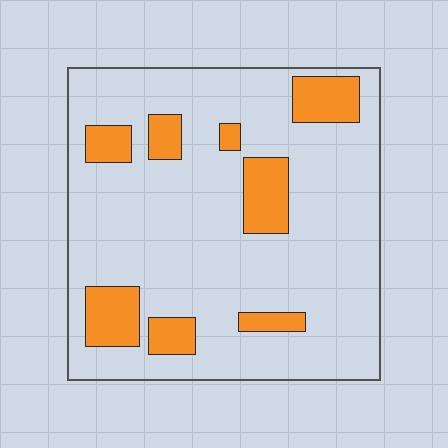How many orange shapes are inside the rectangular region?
8.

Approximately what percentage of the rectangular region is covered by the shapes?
Approximately 15%.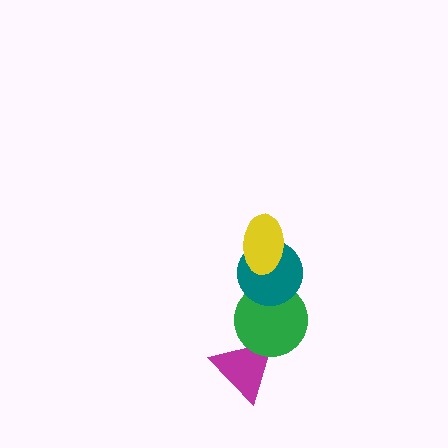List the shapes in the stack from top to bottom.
From top to bottom: the yellow ellipse, the teal circle, the green circle, the magenta triangle.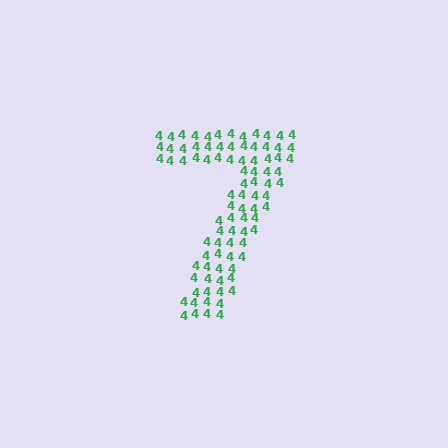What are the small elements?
The small elements are digit 4's.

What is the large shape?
The large shape is the digit 7.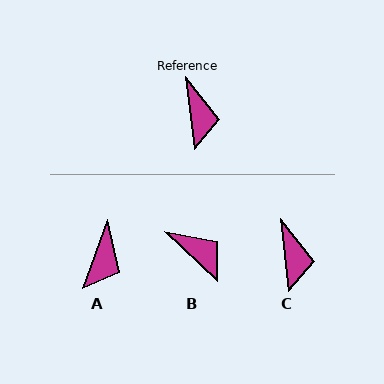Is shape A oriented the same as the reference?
No, it is off by about 26 degrees.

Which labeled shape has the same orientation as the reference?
C.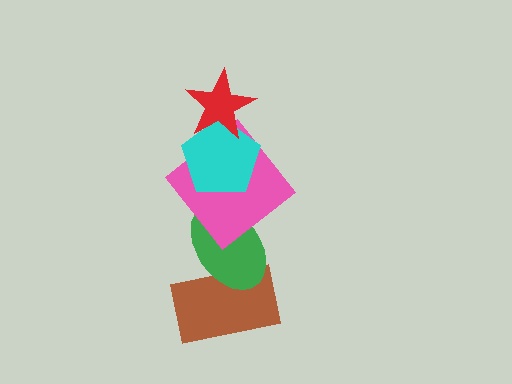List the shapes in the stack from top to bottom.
From top to bottom: the red star, the cyan pentagon, the pink diamond, the green ellipse, the brown rectangle.